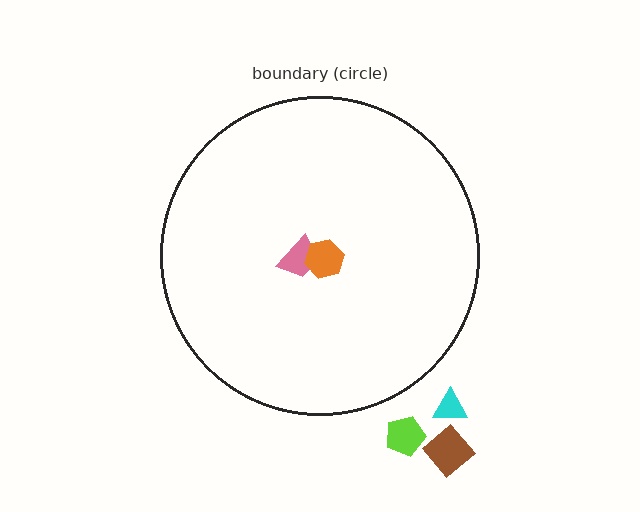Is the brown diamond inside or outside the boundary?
Outside.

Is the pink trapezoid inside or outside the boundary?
Inside.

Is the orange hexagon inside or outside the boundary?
Inside.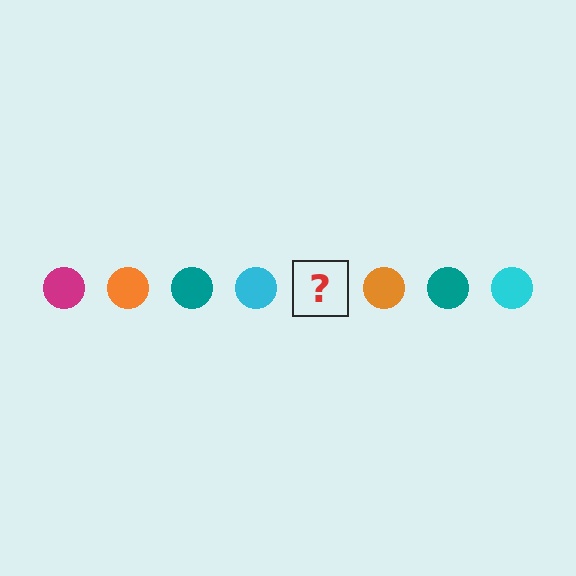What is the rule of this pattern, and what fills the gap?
The rule is that the pattern cycles through magenta, orange, teal, cyan circles. The gap should be filled with a magenta circle.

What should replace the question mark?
The question mark should be replaced with a magenta circle.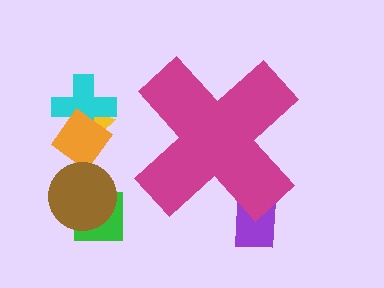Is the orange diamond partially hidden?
No, the orange diamond is fully visible.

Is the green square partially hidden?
No, the green square is fully visible.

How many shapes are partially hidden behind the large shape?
1 shape is partially hidden.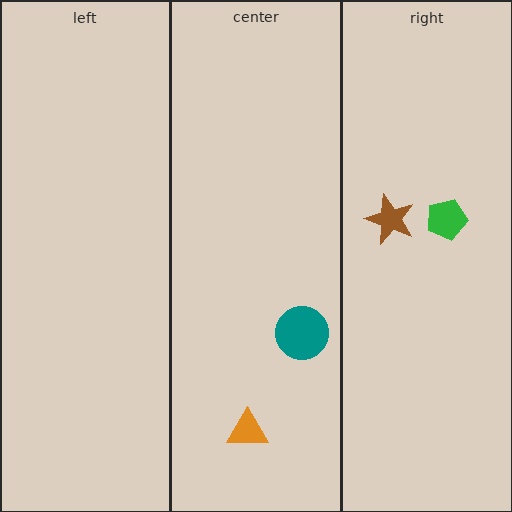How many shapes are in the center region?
2.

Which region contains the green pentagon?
The right region.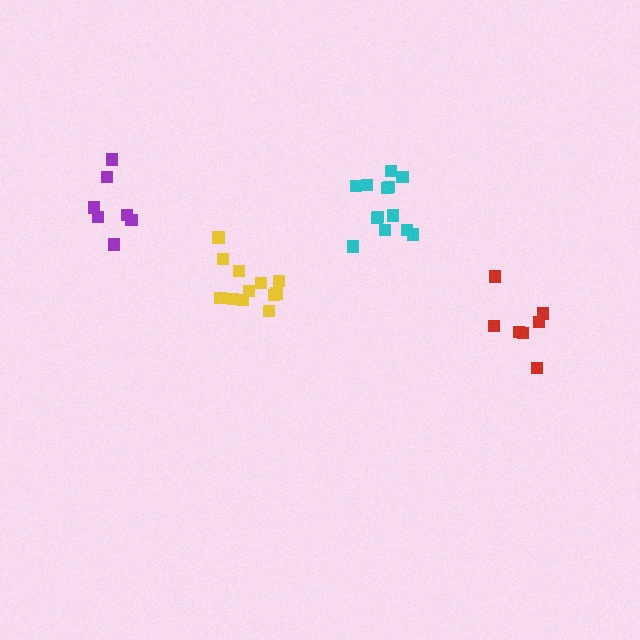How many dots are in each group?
Group 1: 13 dots, Group 2: 12 dots, Group 3: 7 dots, Group 4: 7 dots (39 total).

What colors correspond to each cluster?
The clusters are colored: cyan, yellow, purple, red.